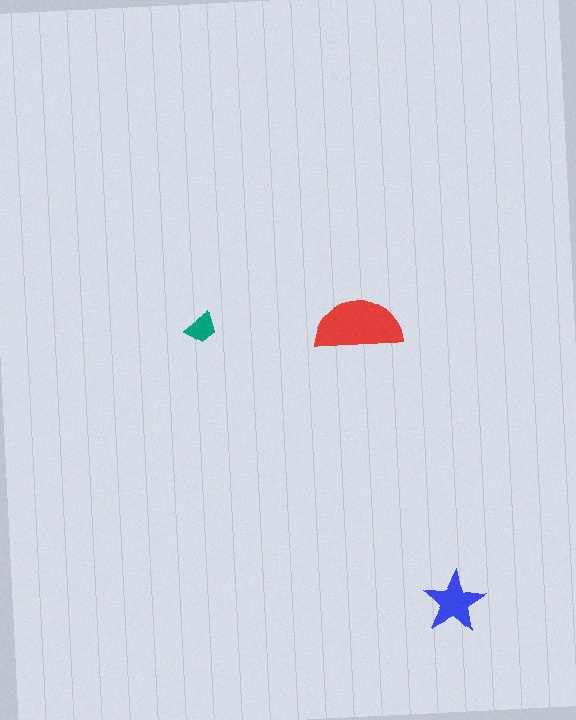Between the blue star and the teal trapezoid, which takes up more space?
The blue star.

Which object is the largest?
The red semicircle.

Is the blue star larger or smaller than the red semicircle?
Smaller.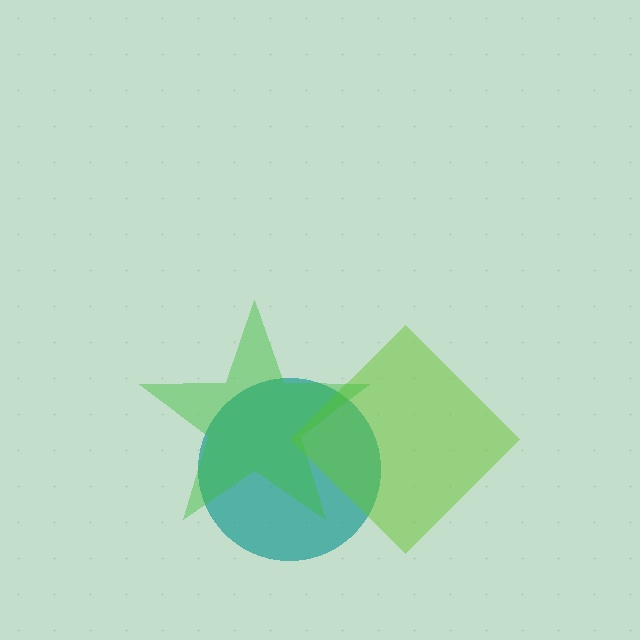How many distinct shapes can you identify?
There are 3 distinct shapes: a teal circle, a lime diamond, a green star.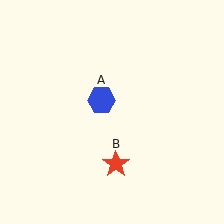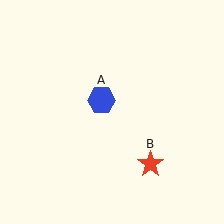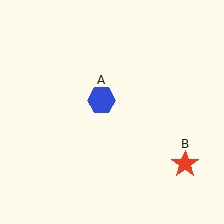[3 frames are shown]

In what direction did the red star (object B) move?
The red star (object B) moved right.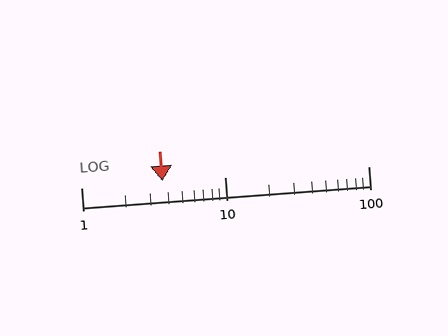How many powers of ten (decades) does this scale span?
The scale spans 2 decades, from 1 to 100.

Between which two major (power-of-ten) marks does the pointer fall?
The pointer is between 1 and 10.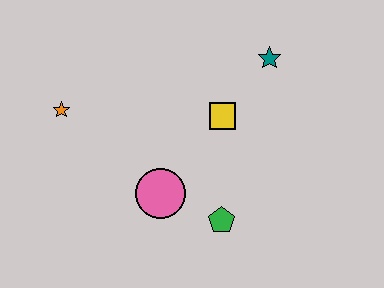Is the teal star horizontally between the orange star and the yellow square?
No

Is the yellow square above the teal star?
No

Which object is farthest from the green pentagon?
The orange star is farthest from the green pentagon.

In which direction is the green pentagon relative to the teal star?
The green pentagon is below the teal star.